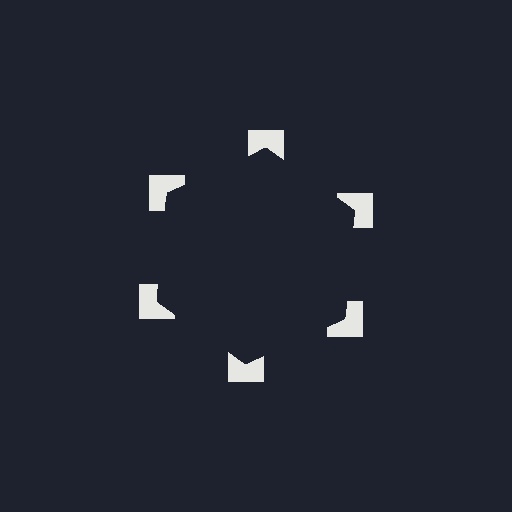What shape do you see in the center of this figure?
An illusory hexagon — its edges are inferred from the aligned wedge cuts in the notched squares, not physically drawn.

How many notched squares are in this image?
There are 6 — one at each vertex of the illusory hexagon.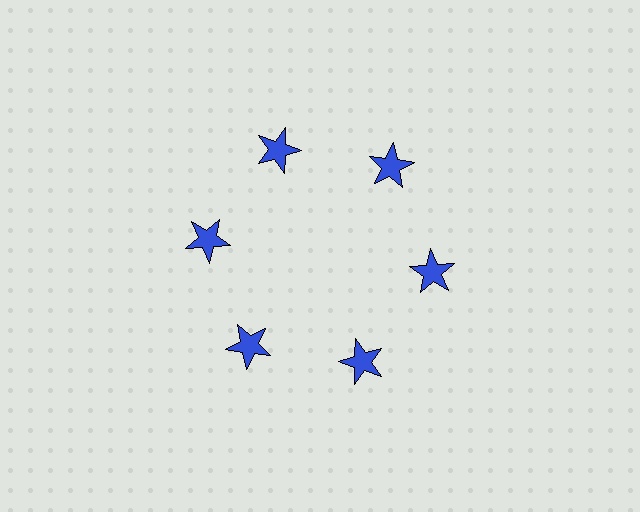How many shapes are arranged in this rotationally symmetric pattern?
There are 6 shapes, arranged in 6 groups of 1.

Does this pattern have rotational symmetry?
Yes, this pattern has 6-fold rotational symmetry. It looks the same after rotating 60 degrees around the center.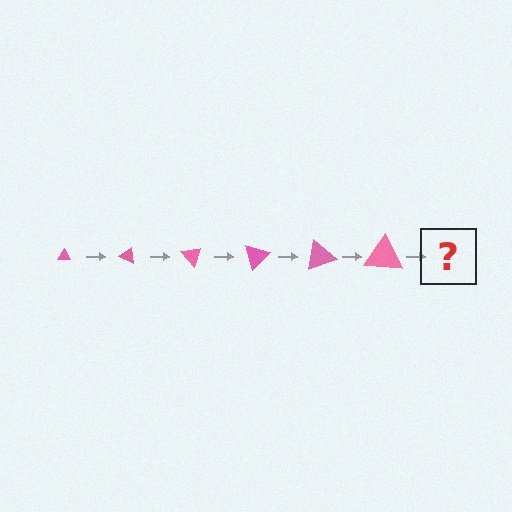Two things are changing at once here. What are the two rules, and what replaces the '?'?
The two rules are that the triangle grows larger each step and it rotates 25 degrees each step. The '?' should be a triangle, larger than the previous one and rotated 150 degrees from the start.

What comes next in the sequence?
The next element should be a triangle, larger than the previous one and rotated 150 degrees from the start.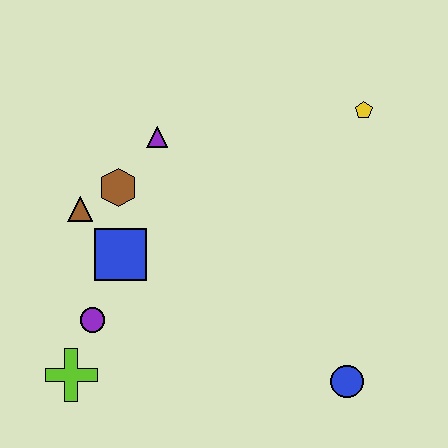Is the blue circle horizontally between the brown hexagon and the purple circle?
No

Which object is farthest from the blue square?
The yellow pentagon is farthest from the blue square.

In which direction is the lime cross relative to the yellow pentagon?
The lime cross is to the left of the yellow pentagon.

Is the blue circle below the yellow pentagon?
Yes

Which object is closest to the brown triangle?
The brown hexagon is closest to the brown triangle.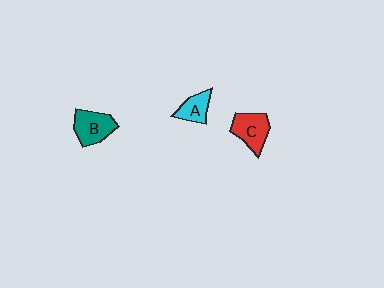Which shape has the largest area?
Shape B (teal).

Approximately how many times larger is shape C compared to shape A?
Approximately 1.4 times.